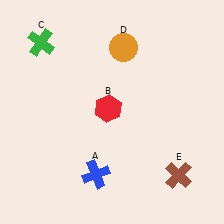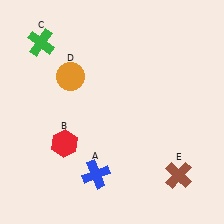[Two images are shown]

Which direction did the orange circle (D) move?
The orange circle (D) moved left.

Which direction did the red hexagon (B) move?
The red hexagon (B) moved left.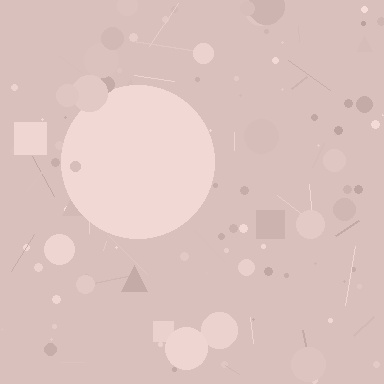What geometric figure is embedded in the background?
A circle is embedded in the background.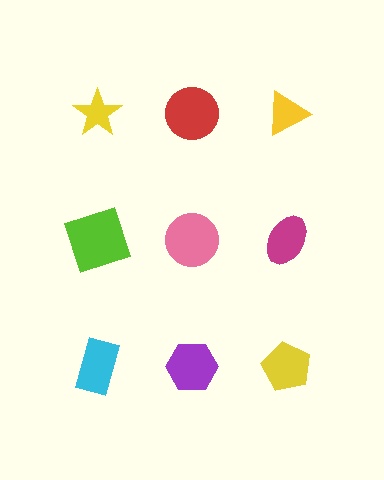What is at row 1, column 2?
A red circle.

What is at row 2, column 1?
A lime square.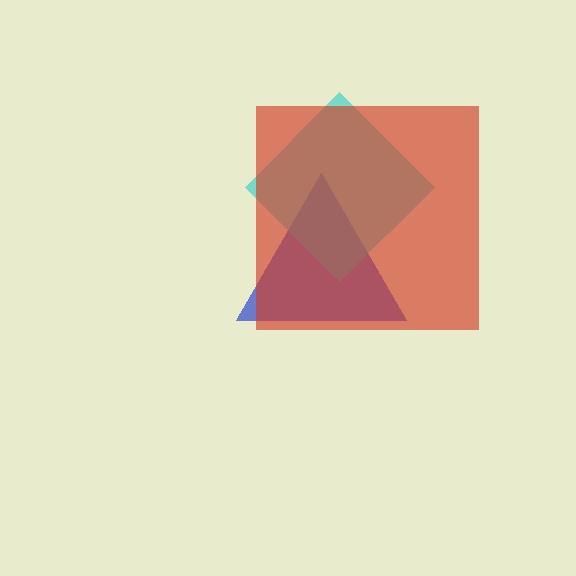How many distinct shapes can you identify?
There are 3 distinct shapes: a blue triangle, a cyan diamond, a red square.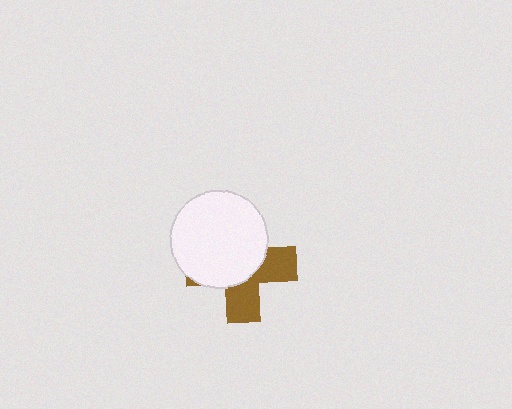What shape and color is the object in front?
The object in front is a white circle.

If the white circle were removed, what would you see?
You would see the complete brown cross.